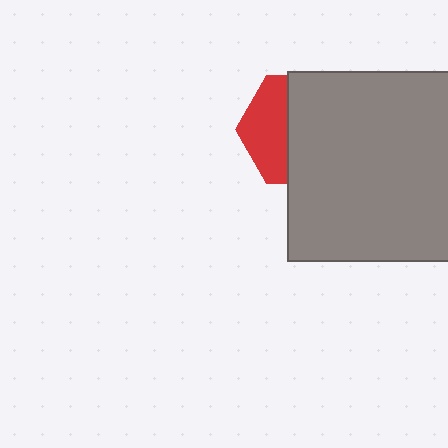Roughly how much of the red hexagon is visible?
A small part of it is visible (roughly 39%).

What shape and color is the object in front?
The object in front is a gray rectangle.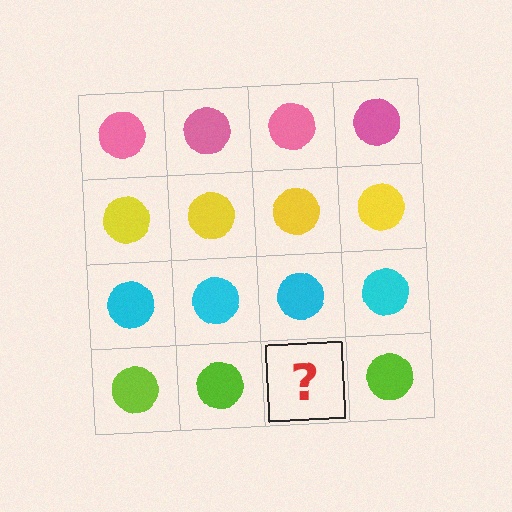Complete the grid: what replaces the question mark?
The question mark should be replaced with a lime circle.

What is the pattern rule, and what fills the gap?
The rule is that each row has a consistent color. The gap should be filled with a lime circle.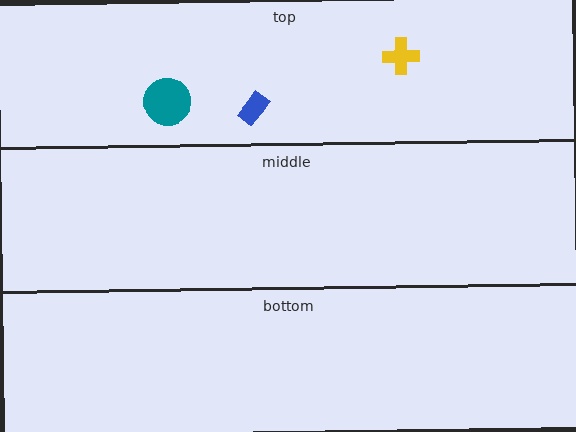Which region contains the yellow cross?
The top region.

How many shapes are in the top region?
3.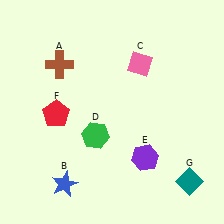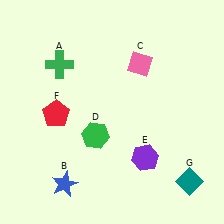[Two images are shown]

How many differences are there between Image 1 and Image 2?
There is 1 difference between the two images.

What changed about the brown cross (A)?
In Image 1, A is brown. In Image 2, it changed to green.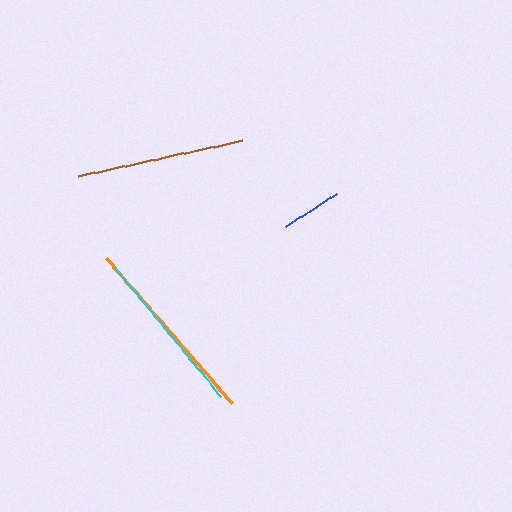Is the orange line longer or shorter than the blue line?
The orange line is longer than the blue line.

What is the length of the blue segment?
The blue segment is approximately 61 pixels long.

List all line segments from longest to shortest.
From longest to shortest: orange, brown, cyan, blue.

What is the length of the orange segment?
The orange segment is approximately 192 pixels long.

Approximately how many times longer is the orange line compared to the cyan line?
The orange line is approximately 1.2 times the length of the cyan line.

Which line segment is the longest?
The orange line is the longest at approximately 192 pixels.